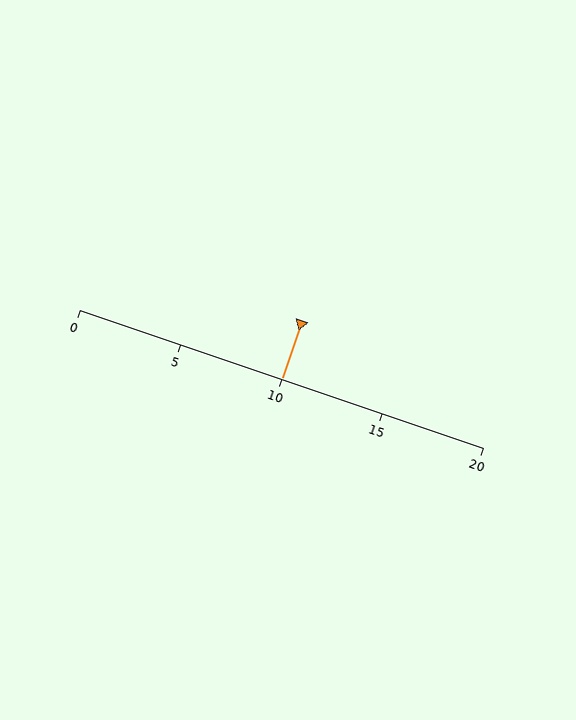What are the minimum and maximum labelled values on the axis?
The axis runs from 0 to 20.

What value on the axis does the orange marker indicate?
The marker indicates approximately 10.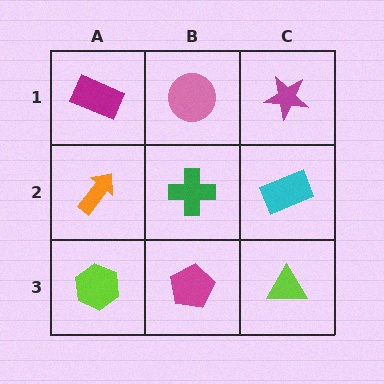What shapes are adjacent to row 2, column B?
A pink circle (row 1, column B), a magenta pentagon (row 3, column B), an orange arrow (row 2, column A), a cyan rectangle (row 2, column C).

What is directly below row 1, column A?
An orange arrow.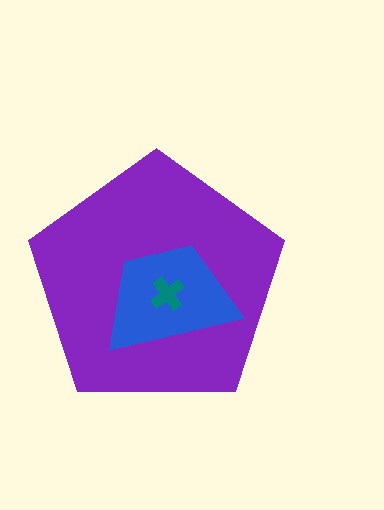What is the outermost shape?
The purple pentagon.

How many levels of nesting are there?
3.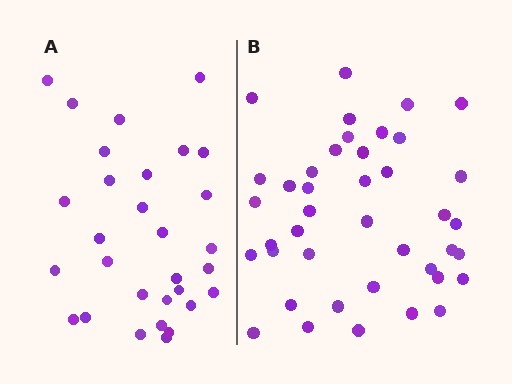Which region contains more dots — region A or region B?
Region B (the right region) has more dots.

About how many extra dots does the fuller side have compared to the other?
Region B has roughly 12 or so more dots than region A.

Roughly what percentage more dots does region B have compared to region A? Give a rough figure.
About 35% more.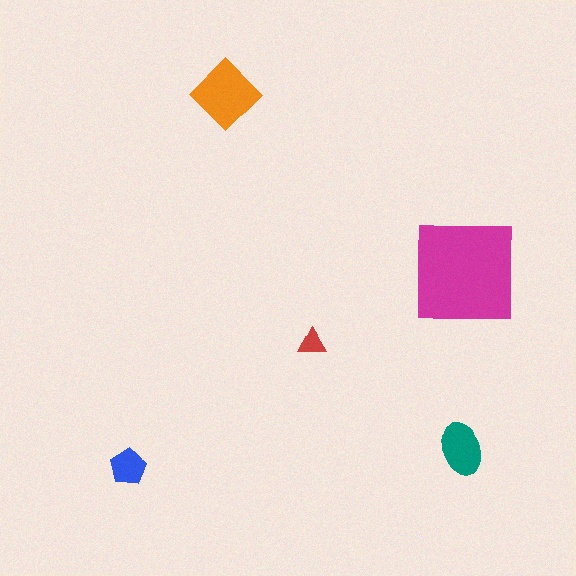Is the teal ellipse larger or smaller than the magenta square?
Smaller.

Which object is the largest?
The magenta square.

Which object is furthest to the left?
The blue pentagon is leftmost.